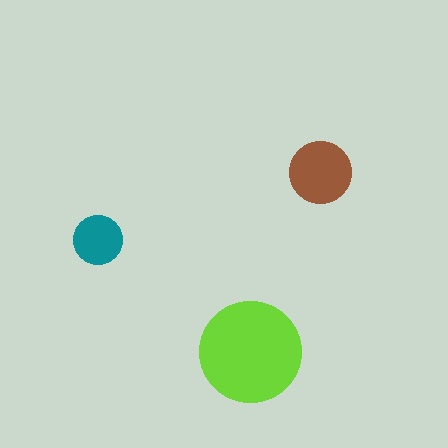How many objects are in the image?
There are 3 objects in the image.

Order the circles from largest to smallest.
the lime one, the brown one, the teal one.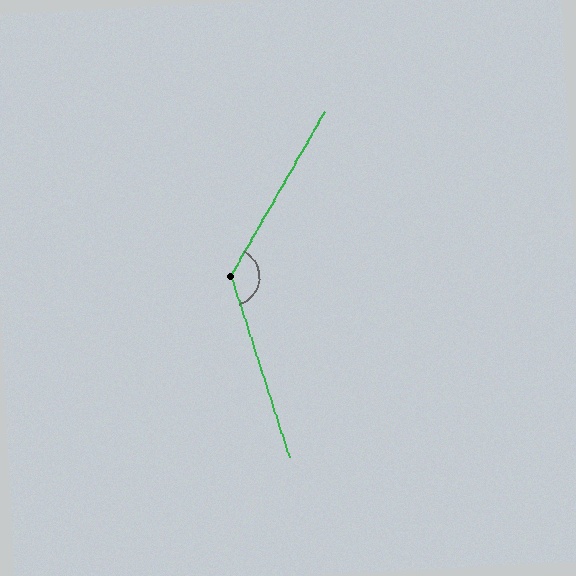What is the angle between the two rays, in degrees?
Approximately 132 degrees.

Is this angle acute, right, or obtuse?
It is obtuse.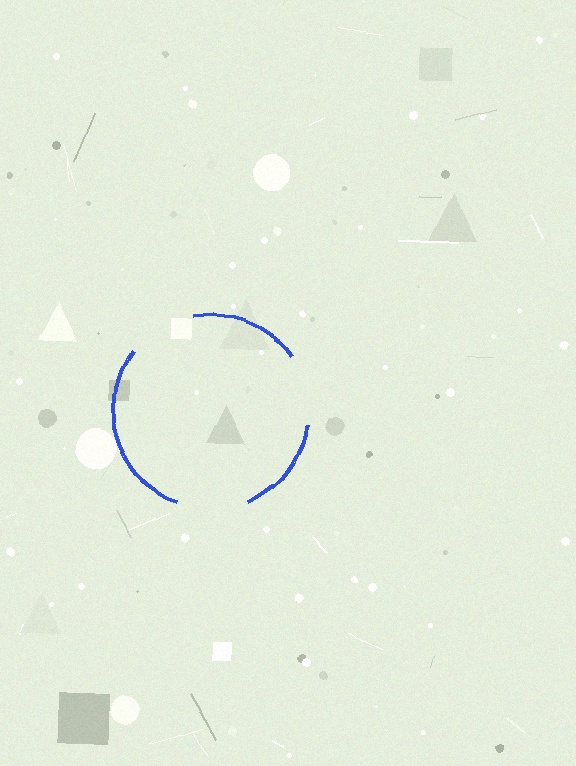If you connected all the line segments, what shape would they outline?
They would outline a circle.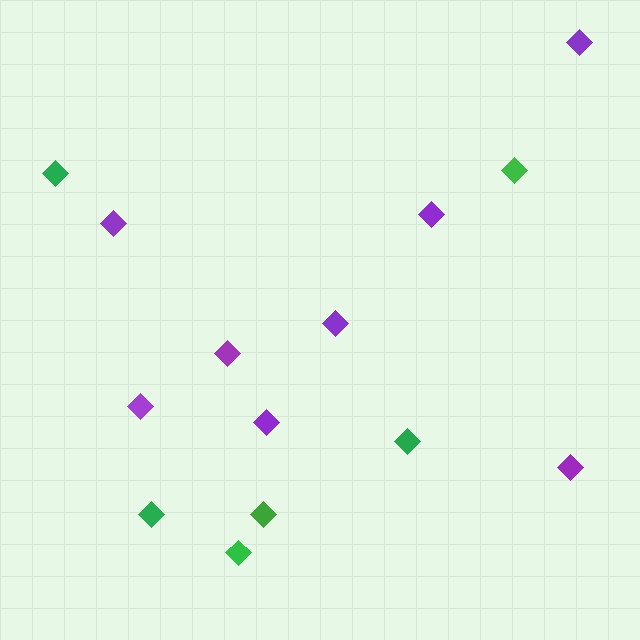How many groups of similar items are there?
There are 2 groups: one group of purple diamonds (8) and one group of green diamonds (6).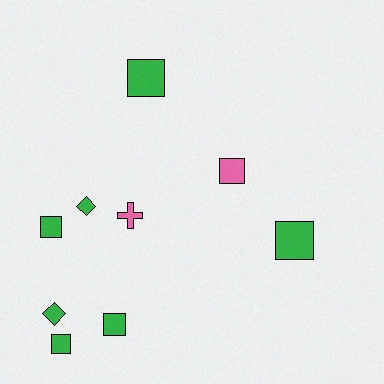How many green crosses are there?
There are no green crosses.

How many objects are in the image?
There are 9 objects.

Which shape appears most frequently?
Square, with 6 objects.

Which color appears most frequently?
Green, with 7 objects.